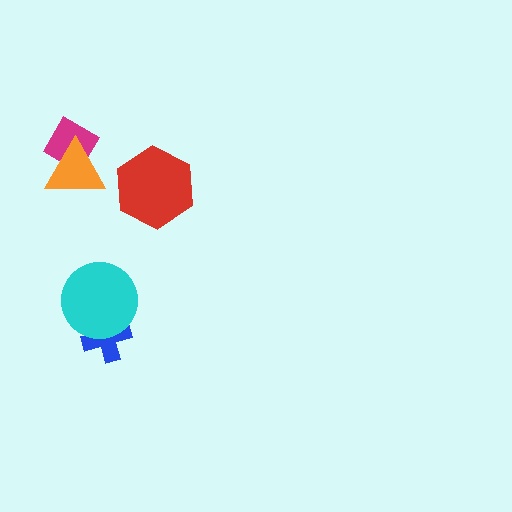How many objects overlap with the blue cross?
1 object overlaps with the blue cross.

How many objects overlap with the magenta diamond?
1 object overlaps with the magenta diamond.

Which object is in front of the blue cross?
The cyan circle is in front of the blue cross.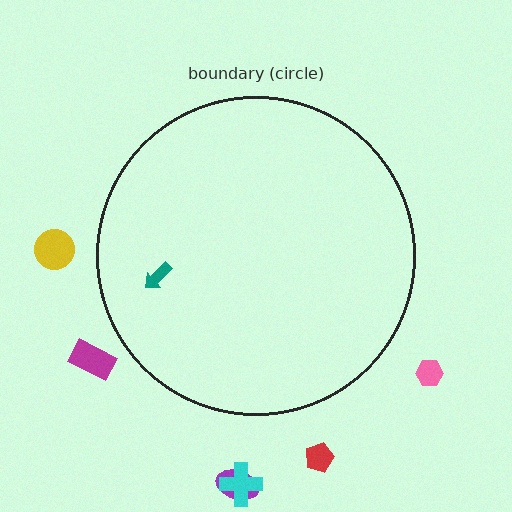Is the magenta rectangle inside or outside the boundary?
Outside.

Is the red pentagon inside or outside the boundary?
Outside.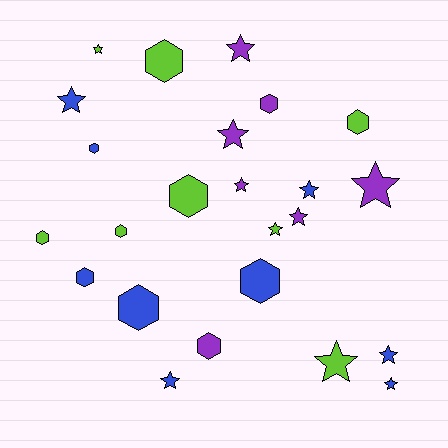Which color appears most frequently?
Blue, with 9 objects.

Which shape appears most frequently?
Star, with 13 objects.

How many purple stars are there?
There are 5 purple stars.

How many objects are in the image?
There are 24 objects.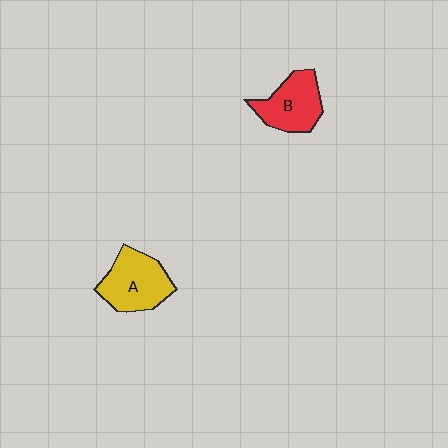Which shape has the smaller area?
Shape B (red).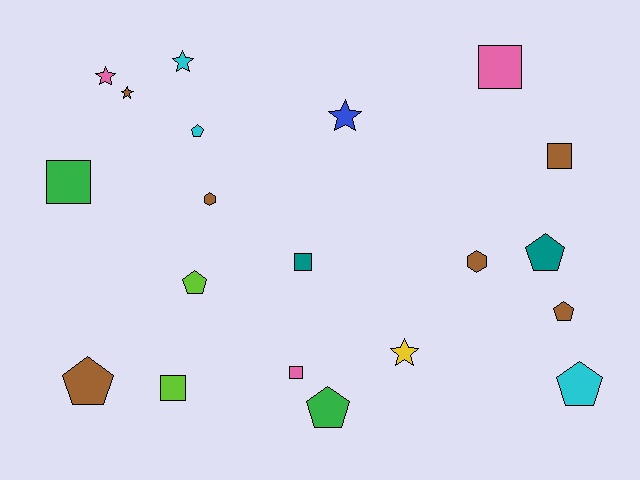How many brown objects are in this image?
There are 6 brown objects.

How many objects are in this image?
There are 20 objects.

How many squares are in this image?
There are 6 squares.